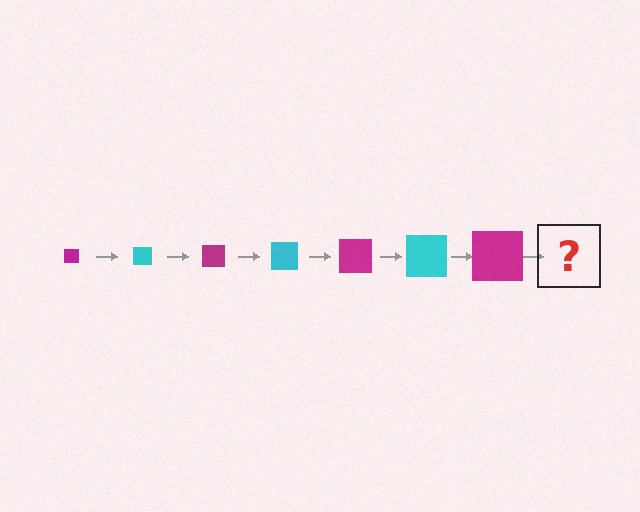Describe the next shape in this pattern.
It should be a cyan square, larger than the previous one.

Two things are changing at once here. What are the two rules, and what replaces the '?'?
The two rules are that the square grows larger each step and the color cycles through magenta and cyan. The '?' should be a cyan square, larger than the previous one.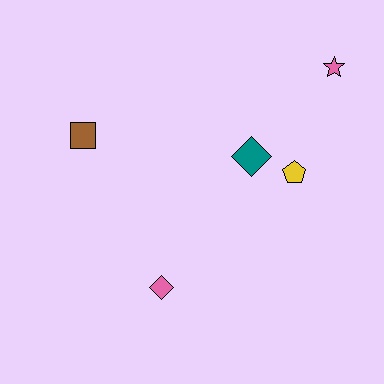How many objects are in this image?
There are 5 objects.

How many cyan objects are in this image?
There are no cyan objects.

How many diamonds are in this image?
There are 2 diamonds.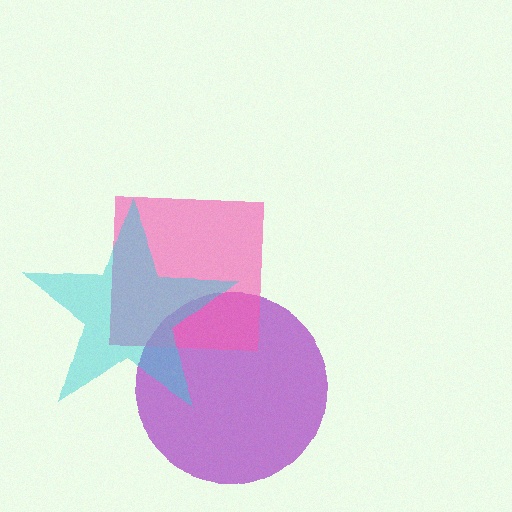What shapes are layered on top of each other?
The layered shapes are: a purple circle, a pink square, a cyan star.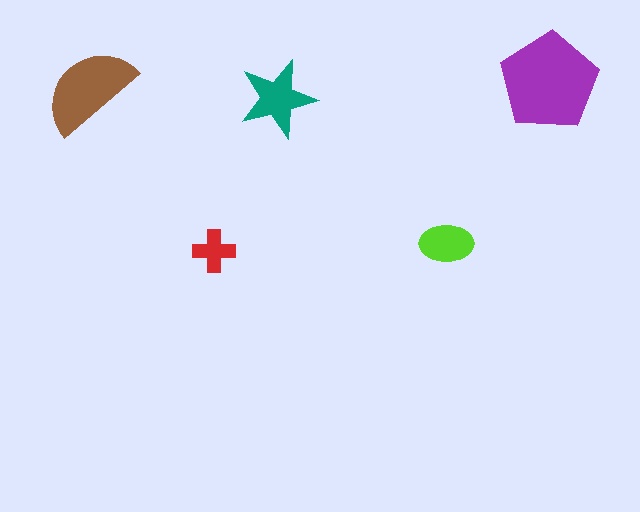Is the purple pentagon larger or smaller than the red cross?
Larger.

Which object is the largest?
The purple pentagon.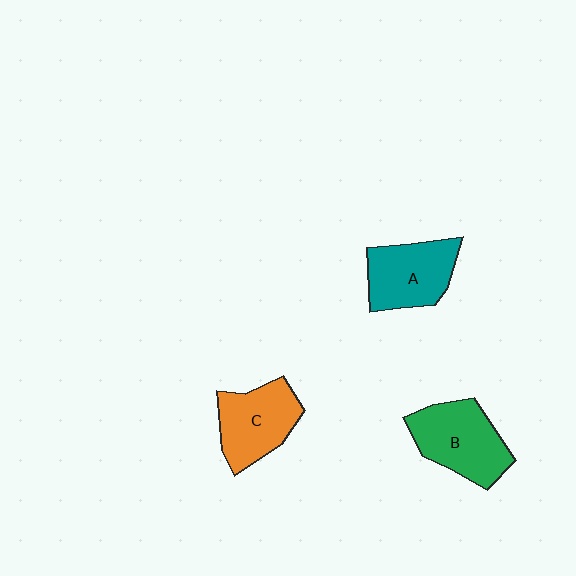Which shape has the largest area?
Shape B (green).